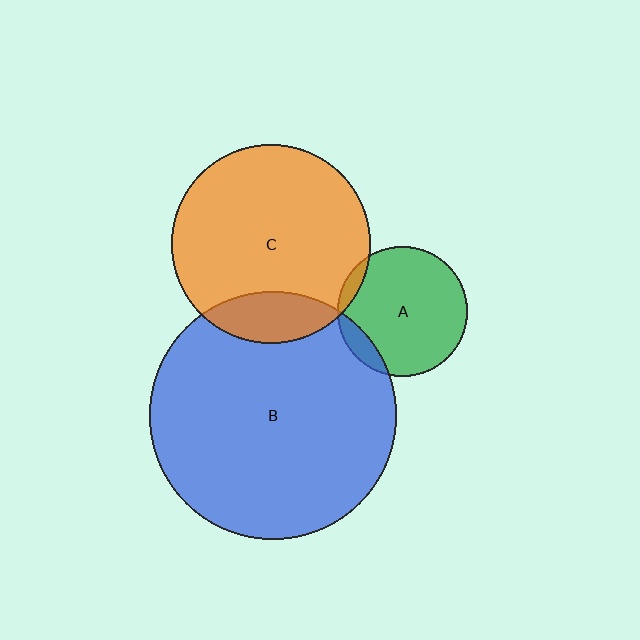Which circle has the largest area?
Circle B (blue).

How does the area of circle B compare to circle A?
Approximately 3.6 times.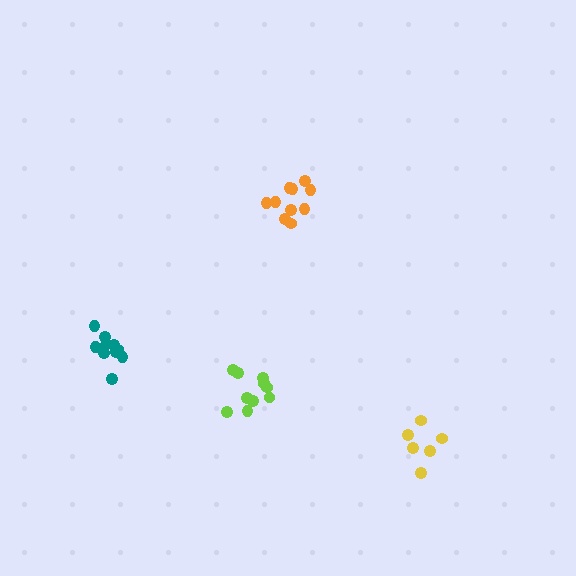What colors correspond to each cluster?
The clusters are colored: teal, lime, yellow, orange.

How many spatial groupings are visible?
There are 4 spatial groupings.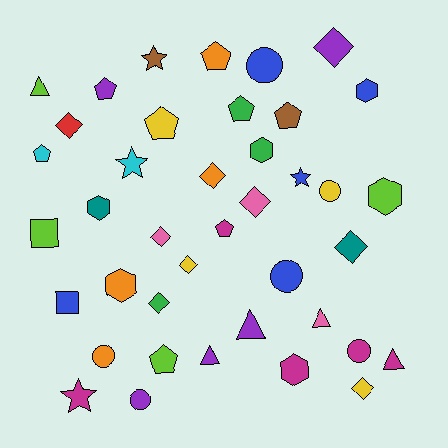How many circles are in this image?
There are 6 circles.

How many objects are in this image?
There are 40 objects.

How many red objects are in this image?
There is 1 red object.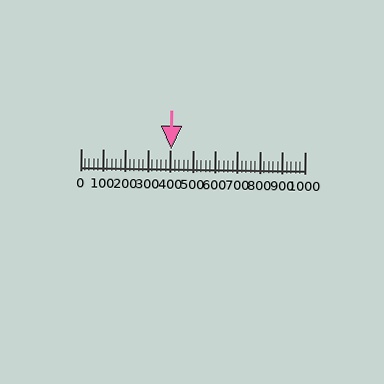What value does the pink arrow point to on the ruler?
The pink arrow points to approximately 402.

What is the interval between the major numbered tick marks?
The major tick marks are spaced 100 units apart.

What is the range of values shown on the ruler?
The ruler shows values from 0 to 1000.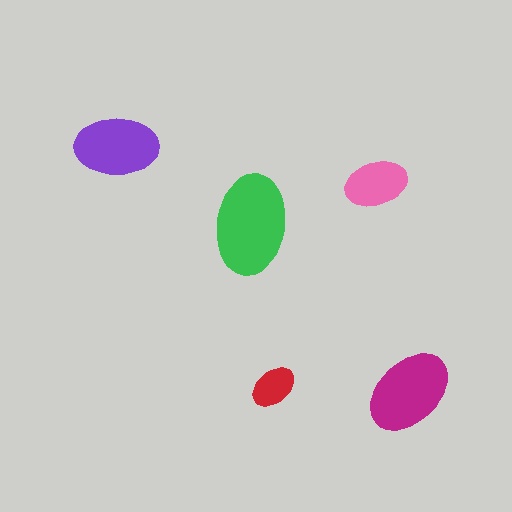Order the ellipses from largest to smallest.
the green one, the magenta one, the purple one, the pink one, the red one.